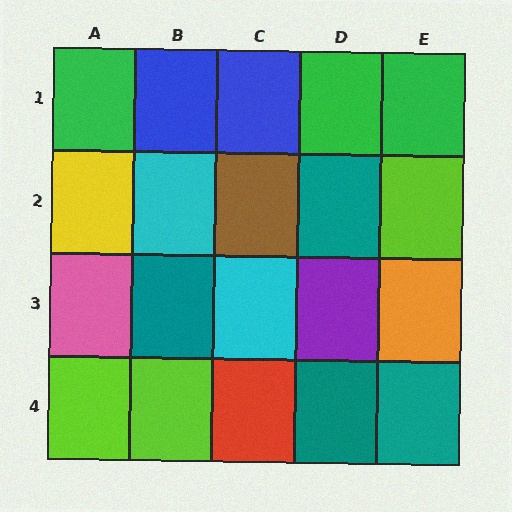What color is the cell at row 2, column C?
Brown.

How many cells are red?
1 cell is red.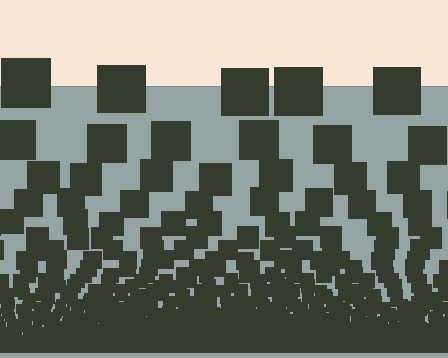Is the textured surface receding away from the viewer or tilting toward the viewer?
The surface appears to tilt toward the viewer. Texture elements get larger and sparser toward the top.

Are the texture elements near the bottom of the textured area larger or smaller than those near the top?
Smaller. The gradient is inverted — elements near the bottom are smaller and denser.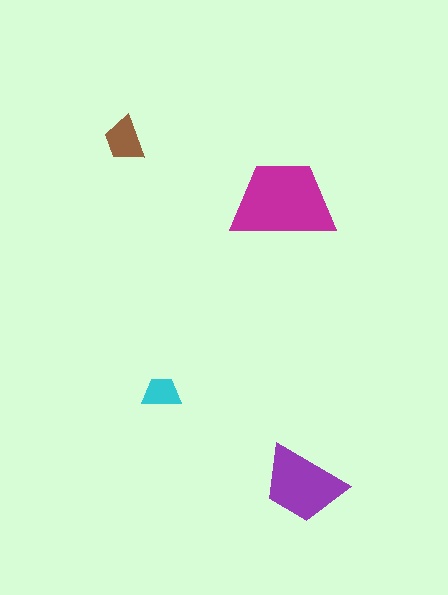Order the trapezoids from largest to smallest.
the magenta one, the purple one, the brown one, the cyan one.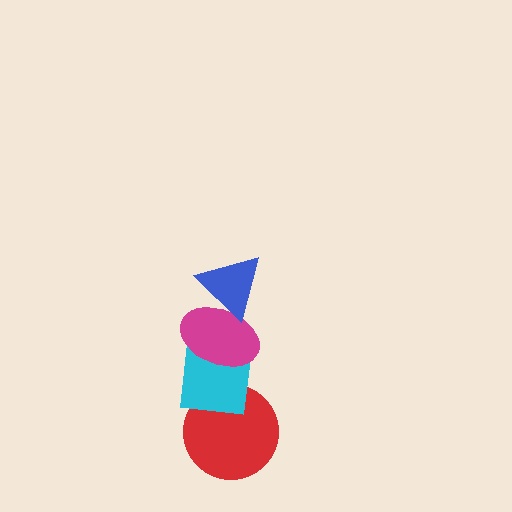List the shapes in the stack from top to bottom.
From top to bottom: the blue triangle, the magenta ellipse, the cyan square, the red circle.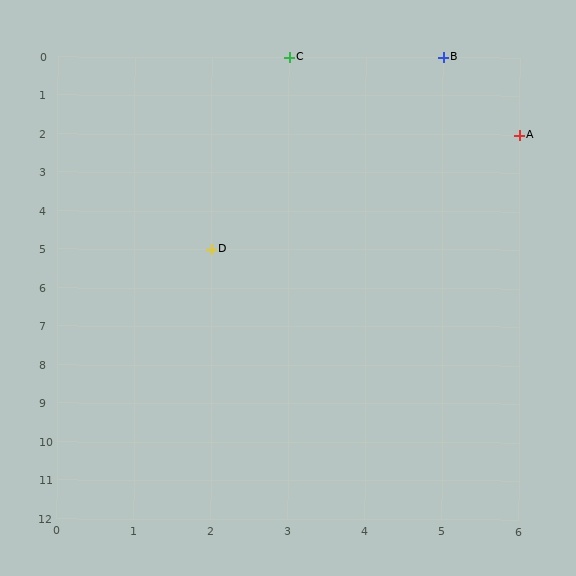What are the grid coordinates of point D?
Point D is at grid coordinates (2, 5).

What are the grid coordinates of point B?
Point B is at grid coordinates (5, 0).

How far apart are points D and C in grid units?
Points D and C are 1 column and 5 rows apart (about 5.1 grid units diagonally).